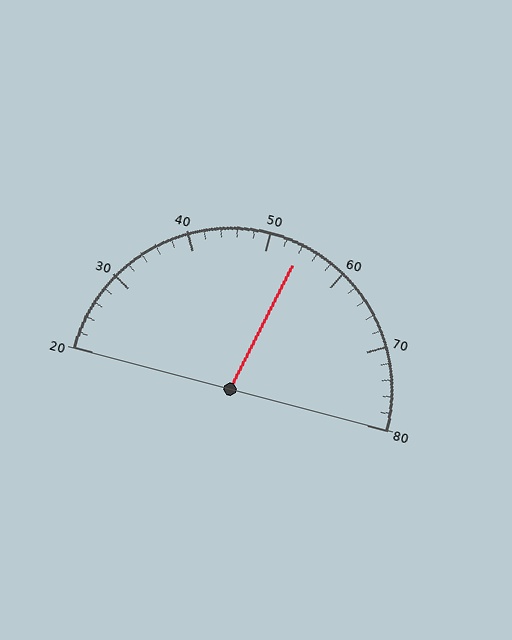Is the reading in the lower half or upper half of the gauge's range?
The reading is in the upper half of the range (20 to 80).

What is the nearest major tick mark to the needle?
The nearest major tick mark is 50.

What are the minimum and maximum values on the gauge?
The gauge ranges from 20 to 80.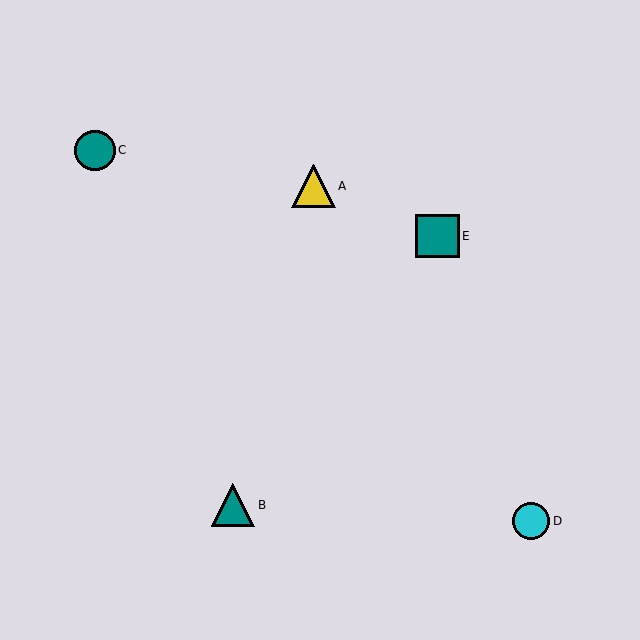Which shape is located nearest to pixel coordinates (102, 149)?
The teal circle (labeled C) at (95, 150) is nearest to that location.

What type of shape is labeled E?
Shape E is a teal square.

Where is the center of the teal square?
The center of the teal square is at (437, 236).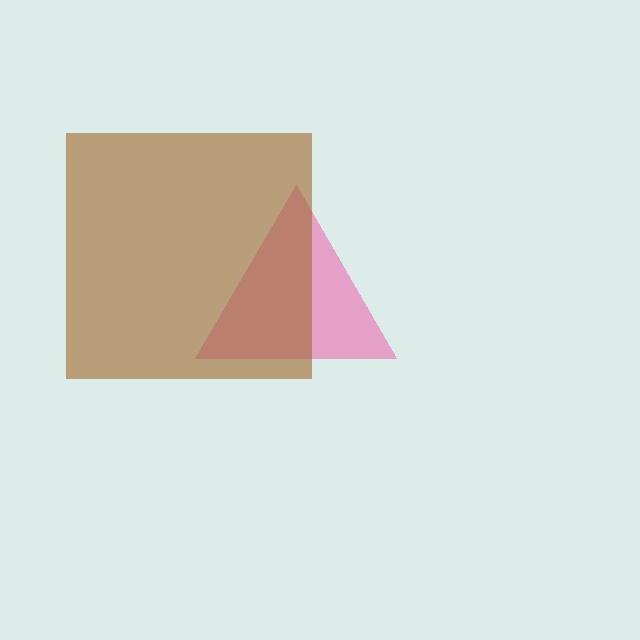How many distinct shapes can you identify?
There are 2 distinct shapes: a pink triangle, a brown square.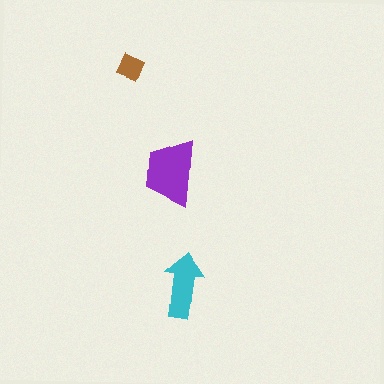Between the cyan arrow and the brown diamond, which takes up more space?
The cyan arrow.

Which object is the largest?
The purple trapezoid.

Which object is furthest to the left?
The brown diamond is leftmost.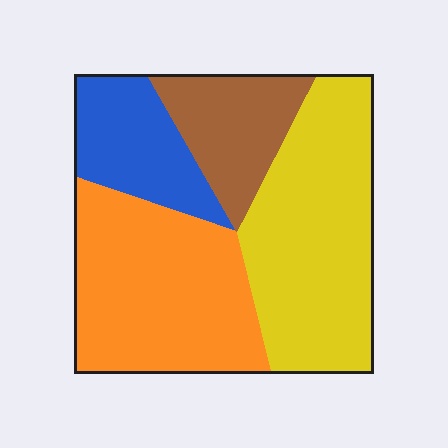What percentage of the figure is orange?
Orange covers roughly 35% of the figure.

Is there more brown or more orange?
Orange.